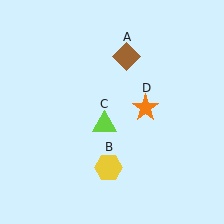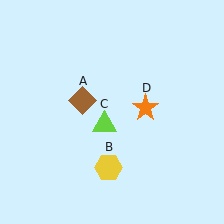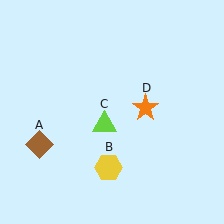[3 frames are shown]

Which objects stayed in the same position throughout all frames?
Yellow hexagon (object B) and lime triangle (object C) and orange star (object D) remained stationary.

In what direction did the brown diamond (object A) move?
The brown diamond (object A) moved down and to the left.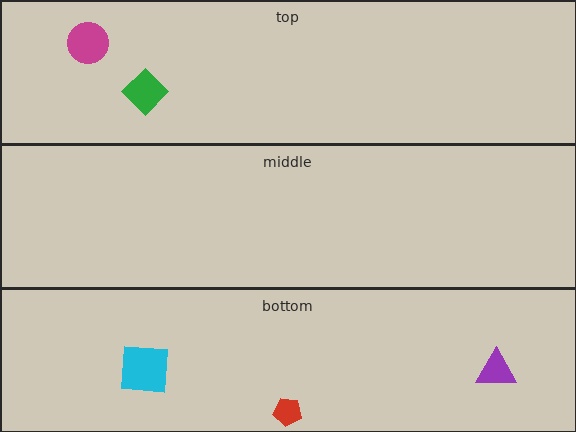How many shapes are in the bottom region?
3.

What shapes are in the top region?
The green diamond, the magenta circle.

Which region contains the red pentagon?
The bottom region.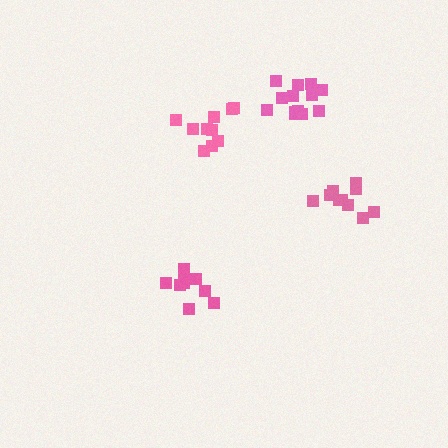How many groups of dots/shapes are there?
There are 4 groups.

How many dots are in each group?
Group 1: 9 dots, Group 2: 10 dots, Group 3: 13 dots, Group 4: 10 dots (42 total).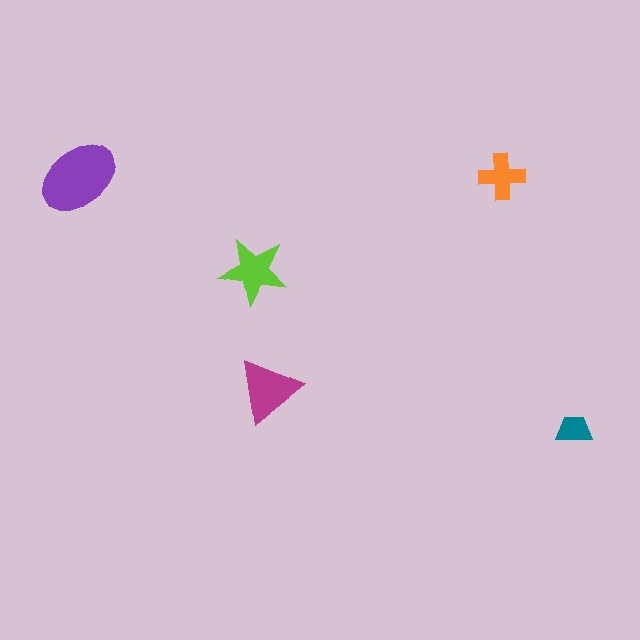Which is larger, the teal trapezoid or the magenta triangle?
The magenta triangle.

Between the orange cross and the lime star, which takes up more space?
The lime star.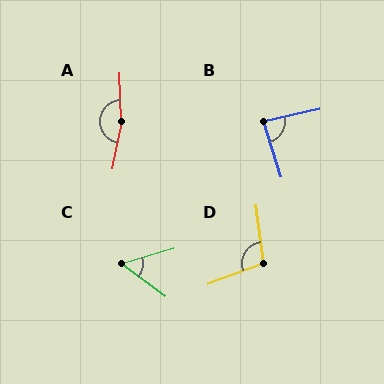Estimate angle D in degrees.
Approximately 103 degrees.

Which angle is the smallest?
C, at approximately 53 degrees.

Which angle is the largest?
A, at approximately 166 degrees.